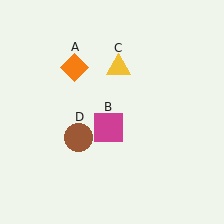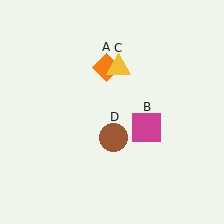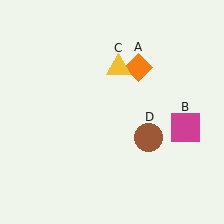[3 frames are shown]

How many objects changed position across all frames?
3 objects changed position: orange diamond (object A), magenta square (object B), brown circle (object D).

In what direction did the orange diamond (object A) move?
The orange diamond (object A) moved right.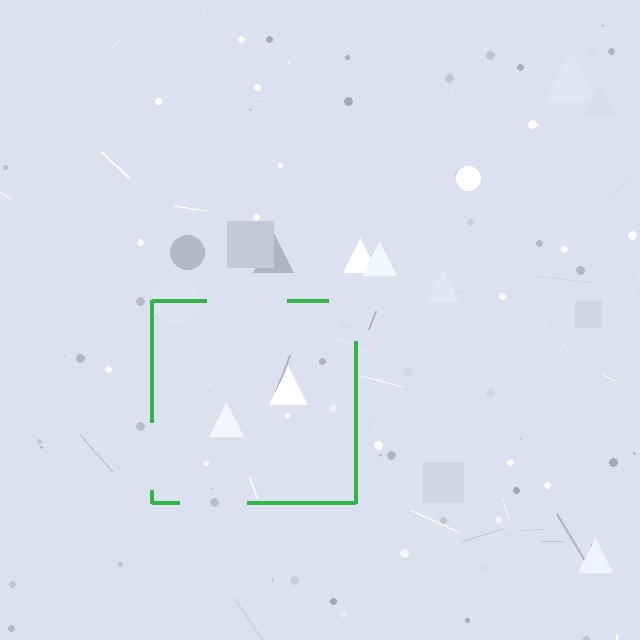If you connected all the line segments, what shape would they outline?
They would outline a square.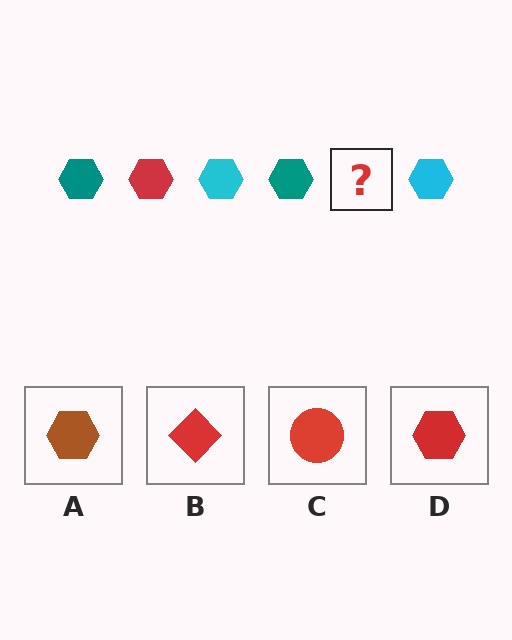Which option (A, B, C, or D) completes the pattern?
D.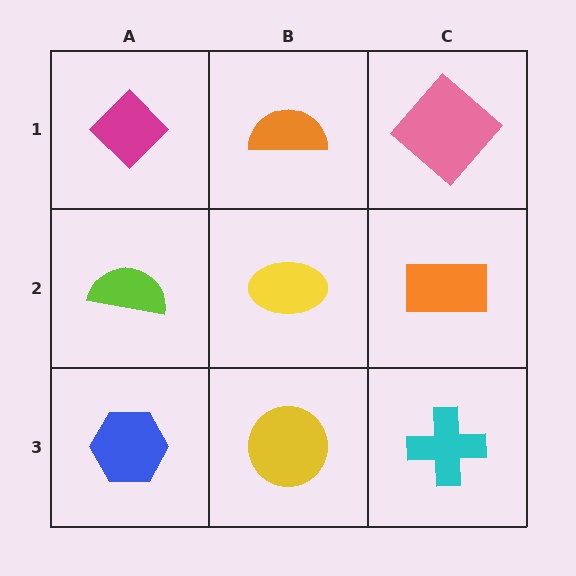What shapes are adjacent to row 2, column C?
A pink diamond (row 1, column C), a cyan cross (row 3, column C), a yellow ellipse (row 2, column B).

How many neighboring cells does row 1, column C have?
2.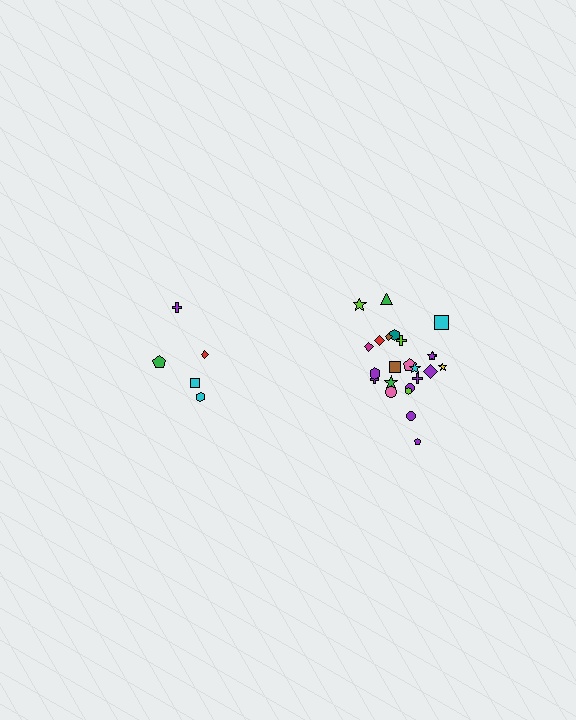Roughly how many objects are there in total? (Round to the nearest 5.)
Roughly 30 objects in total.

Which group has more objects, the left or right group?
The right group.